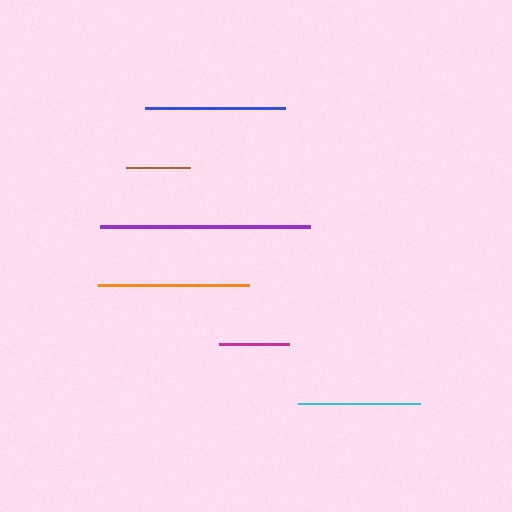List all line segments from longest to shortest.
From longest to shortest: purple, orange, blue, cyan, magenta, brown.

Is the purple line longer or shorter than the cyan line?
The purple line is longer than the cyan line.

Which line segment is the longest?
The purple line is the longest at approximately 210 pixels.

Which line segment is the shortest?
The brown line is the shortest at approximately 64 pixels.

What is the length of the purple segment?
The purple segment is approximately 210 pixels long.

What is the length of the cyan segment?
The cyan segment is approximately 122 pixels long.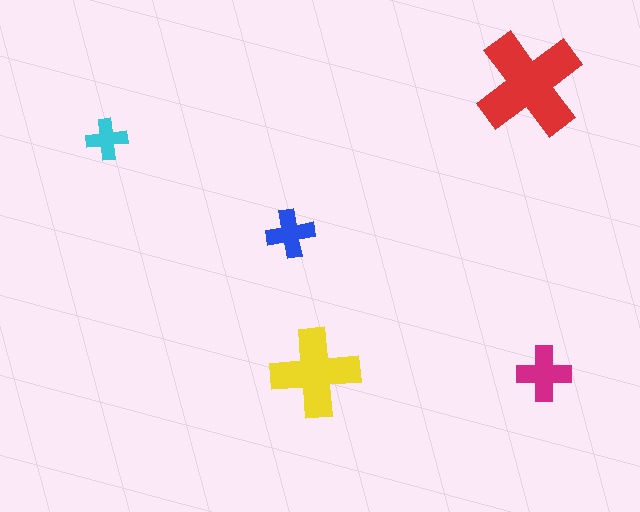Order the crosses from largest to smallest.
the red one, the yellow one, the magenta one, the blue one, the cyan one.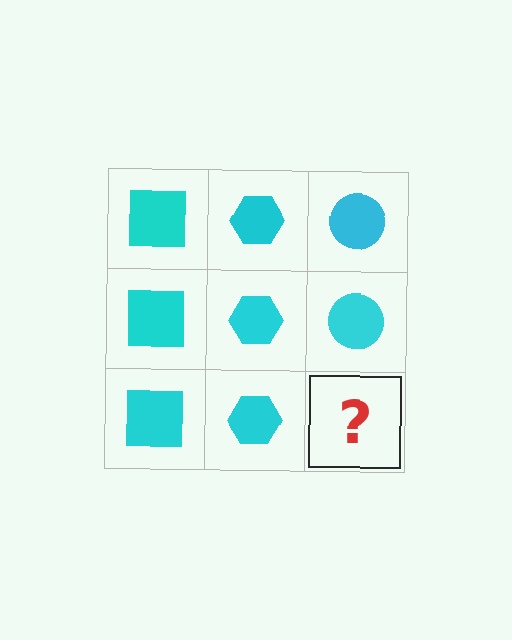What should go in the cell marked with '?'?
The missing cell should contain a cyan circle.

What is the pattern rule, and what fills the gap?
The rule is that each column has a consistent shape. The gap should be filled with a cyan circle.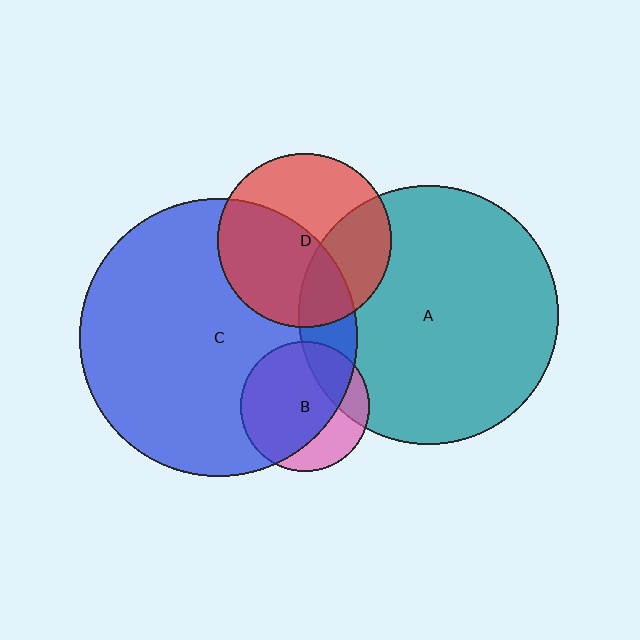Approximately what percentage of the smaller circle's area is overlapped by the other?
Approximately 50%.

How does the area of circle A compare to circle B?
Approximately 4.0 times.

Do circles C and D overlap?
Yes.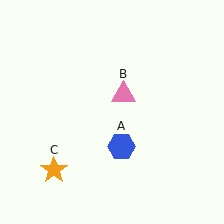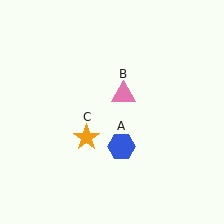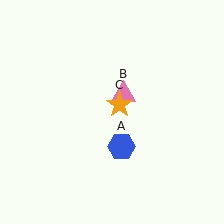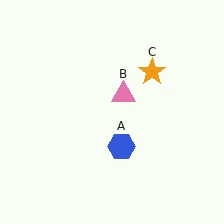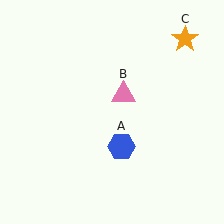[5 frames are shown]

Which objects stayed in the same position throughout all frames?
Blue hexagon (object A) and pink triangle (object B) remained stationary.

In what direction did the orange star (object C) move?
The orange star (object C) moved up and to the right.